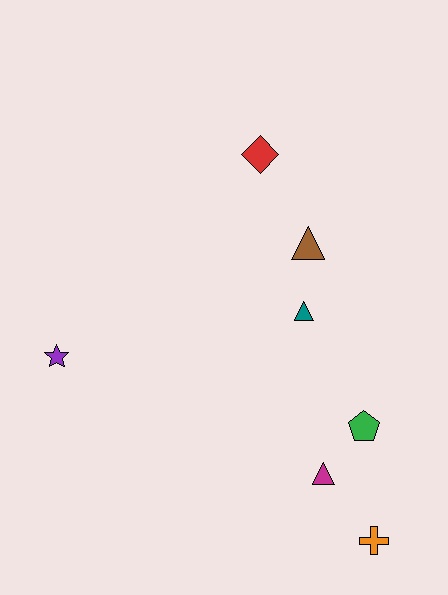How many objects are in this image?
There are 7 objects.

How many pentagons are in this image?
There is 1 pentagon.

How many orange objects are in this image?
There is 1 orange object.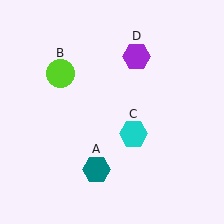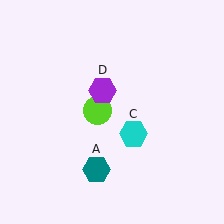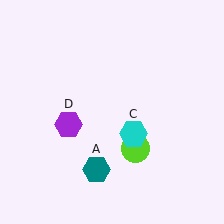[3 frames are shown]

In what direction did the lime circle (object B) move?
The lime circle (object B) moved down and to the right.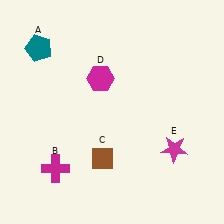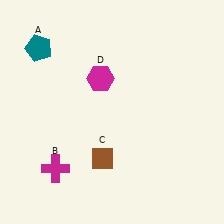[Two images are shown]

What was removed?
The magenta star (E) was removed in Image 2.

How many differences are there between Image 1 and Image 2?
There is 1 difference between the two images.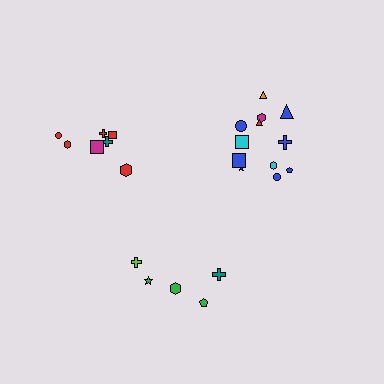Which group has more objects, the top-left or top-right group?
The top-right group.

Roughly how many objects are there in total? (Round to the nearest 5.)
Roughly 25 objects in total.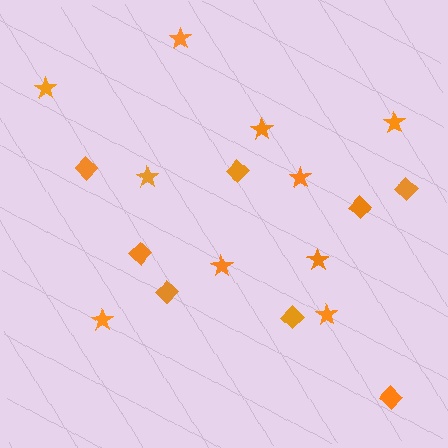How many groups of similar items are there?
There are 2 groups: one group of stars (10) and one group of diamonds (8).